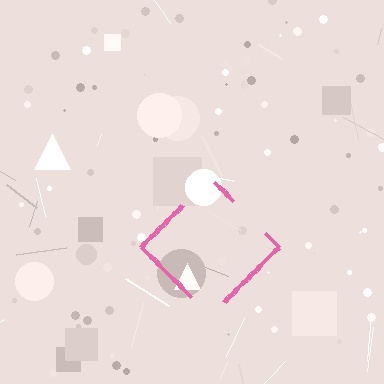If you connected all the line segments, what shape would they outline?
They would outline a diamond.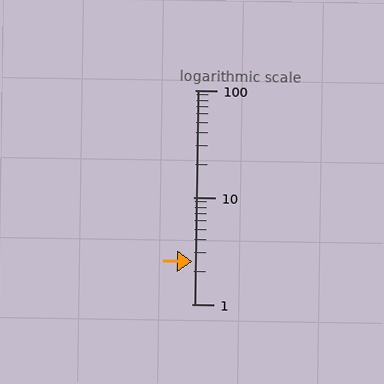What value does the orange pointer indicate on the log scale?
The pointer indicates approximately 2.5.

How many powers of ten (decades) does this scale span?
The scale spans 2 decades, from 1 to 100.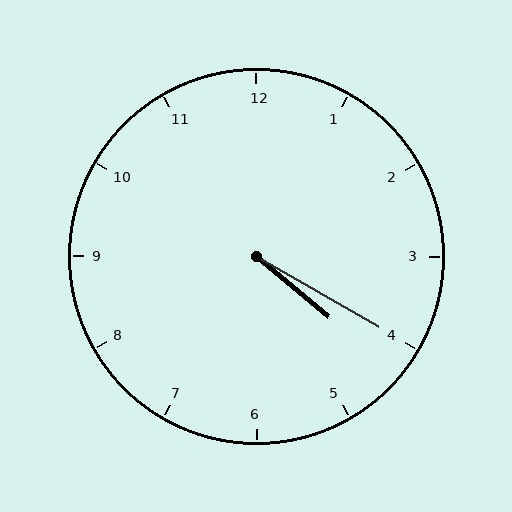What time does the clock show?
4:20.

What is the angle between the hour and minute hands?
Approximately 10 degrees.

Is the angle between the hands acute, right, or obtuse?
It is acute.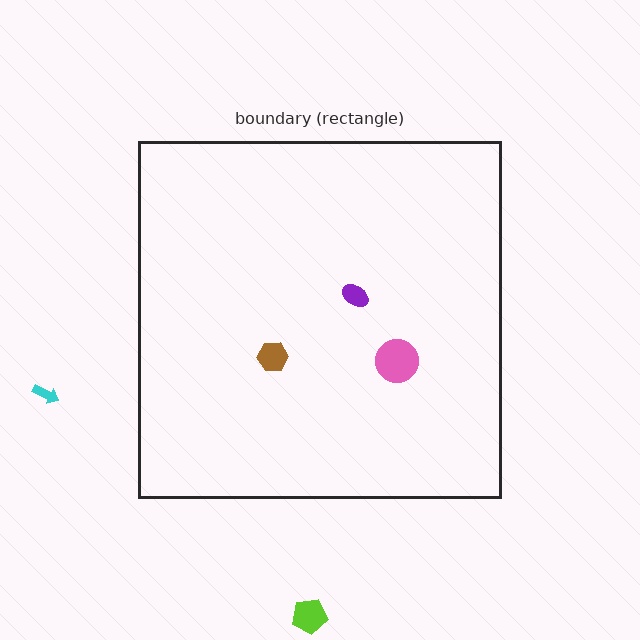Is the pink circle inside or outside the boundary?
Inside.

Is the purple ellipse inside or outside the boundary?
Inside.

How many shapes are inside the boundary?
3 inside, 2 outside.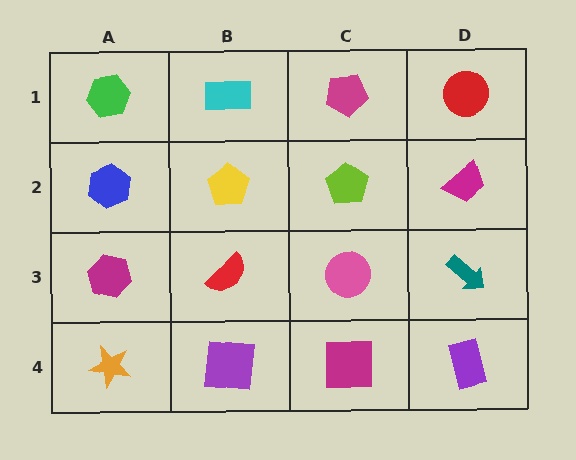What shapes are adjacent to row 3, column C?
A lime pentagon (row 2, column C), a magenta square (row 4, column C), a red semicircle (row 3, column B), a teal arrow (row 3, column D).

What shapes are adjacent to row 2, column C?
A magenta pentagon (row 1, column C), a pink circle (row 3, column C), a yellow pentagon (row 2, column B), a magenta trapezoid (row 2, column D).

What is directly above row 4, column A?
A magenta hexagon.